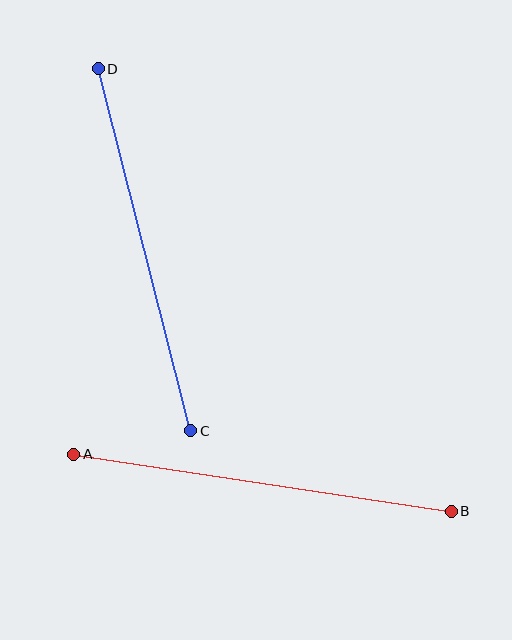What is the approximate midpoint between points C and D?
The midpoint is at approximately (145, 250) pixels.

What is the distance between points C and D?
The distance is approximately 374 pixels.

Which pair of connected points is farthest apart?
Points A and B are farthest apart.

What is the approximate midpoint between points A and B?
The midpoint is at approximately (262, 483) pixels.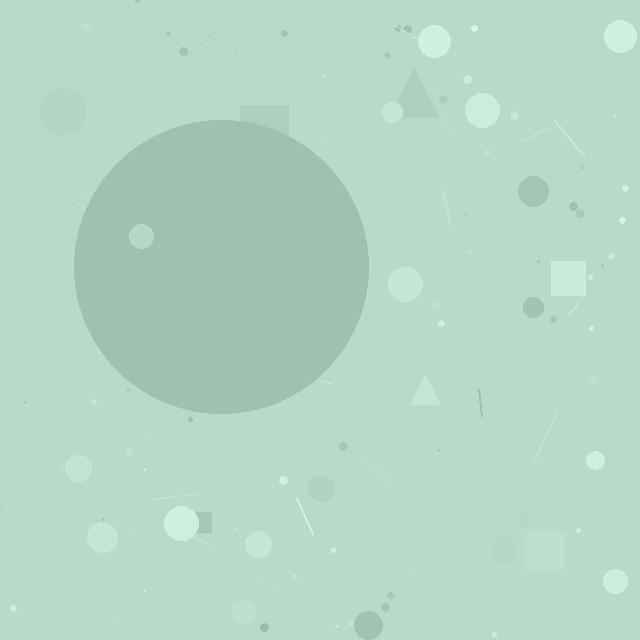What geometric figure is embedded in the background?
A circle is embedded in the background.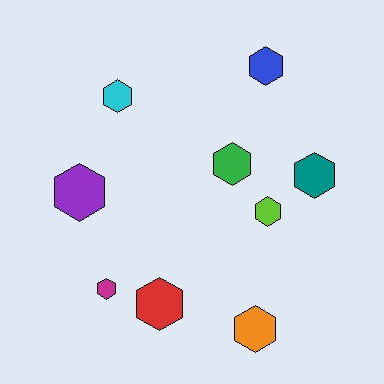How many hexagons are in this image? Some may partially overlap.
There are 9 hexagons.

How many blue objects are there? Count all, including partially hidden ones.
There is 1 blue object.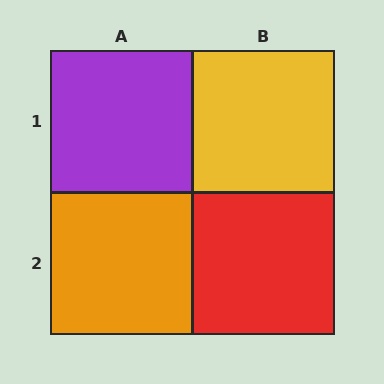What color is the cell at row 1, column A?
Purple.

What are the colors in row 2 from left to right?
Orange, red.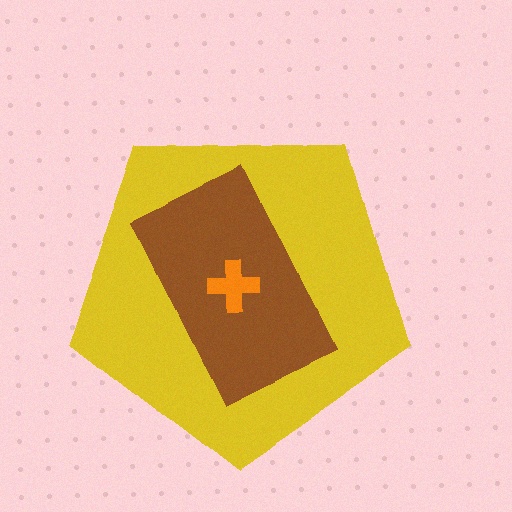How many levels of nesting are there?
3.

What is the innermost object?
The orange cross.